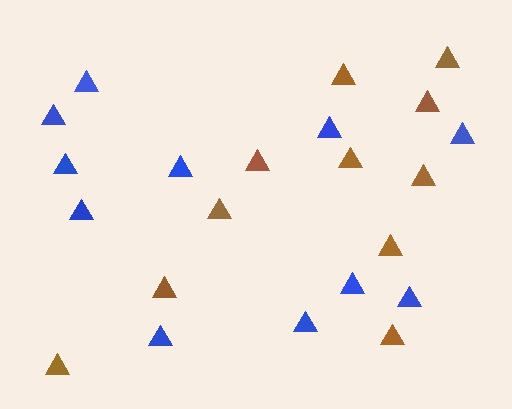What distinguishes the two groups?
There are 2 groups: one group of brown triangles (11) and one group of blue triangles (11).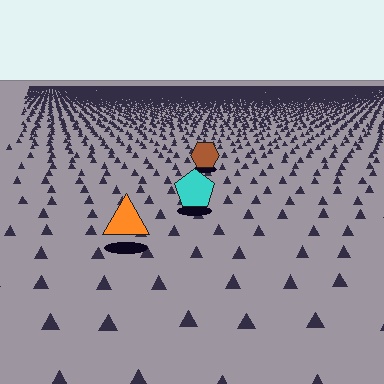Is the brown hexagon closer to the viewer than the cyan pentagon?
No. The cyan pentagon is closer — you can tell from the texture gradient: the ground texture is coarser near it.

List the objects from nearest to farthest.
From nearest to farthest: the orange triangle, the cyan pentagon, the brown hexagon.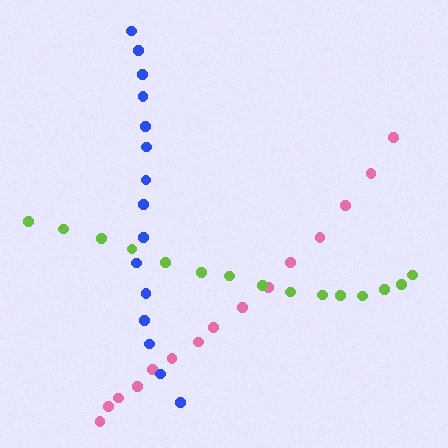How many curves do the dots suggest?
There are 3 distinct paths.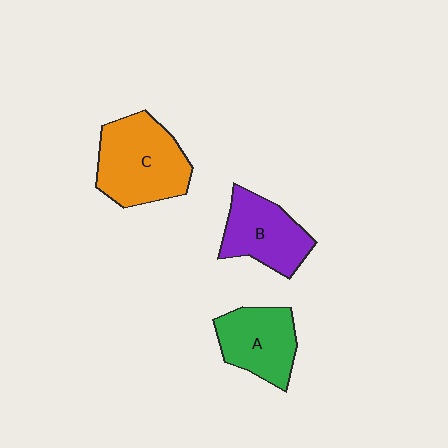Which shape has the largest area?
Shape C (orange).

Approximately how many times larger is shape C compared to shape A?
Approximately 1.4 times.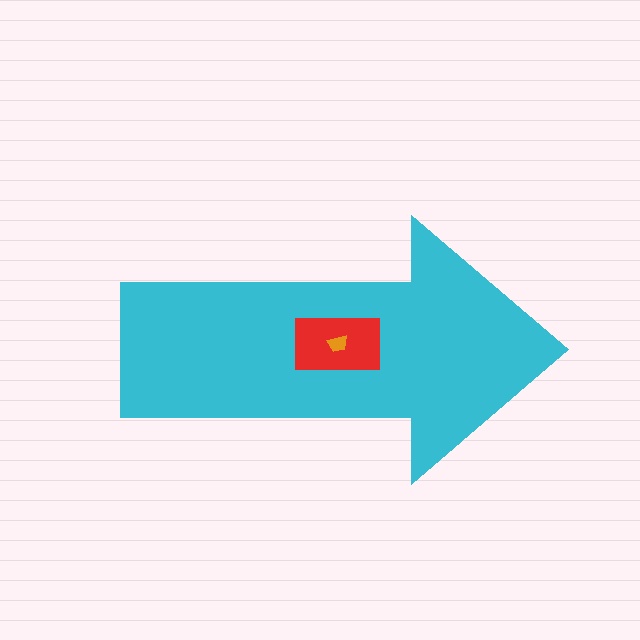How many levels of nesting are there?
3.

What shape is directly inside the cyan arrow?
The red rectangle.